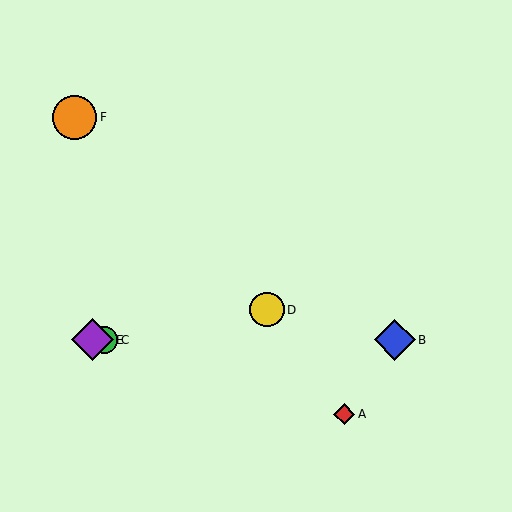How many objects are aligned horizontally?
3 objects (B, C, E) are aligned horizontally.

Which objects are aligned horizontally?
Objects B, C, E are aligned horizontally.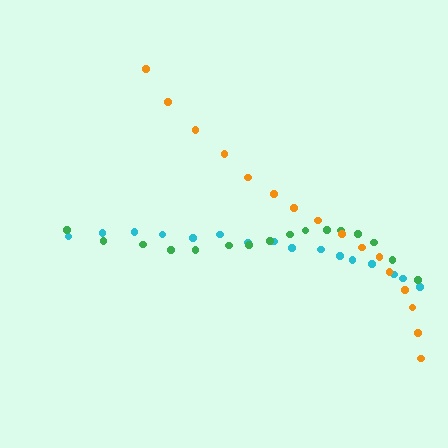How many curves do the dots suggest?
There are 3 distinct paths.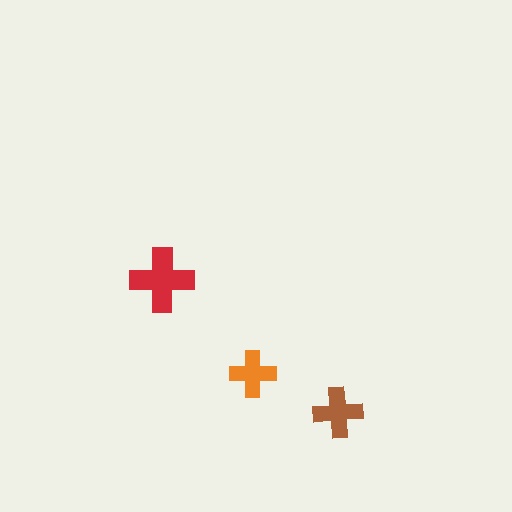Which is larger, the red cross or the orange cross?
The red one.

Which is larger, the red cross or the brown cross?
The red one.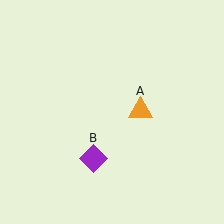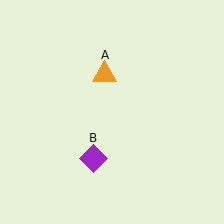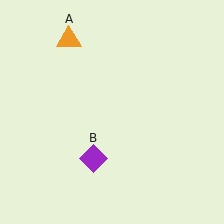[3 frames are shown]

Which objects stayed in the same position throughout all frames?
Purple diamond (object B) remained stationary.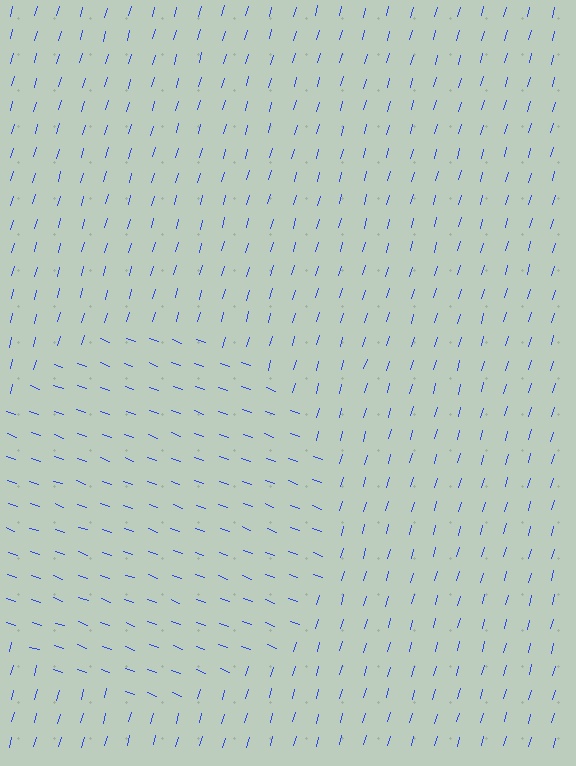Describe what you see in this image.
The image is filled with small blue line segments. A circle region in the image has lines oriented differently from the surrounding lines, creating a visible texture boundary.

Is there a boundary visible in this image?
Yes, there is a texture boundary formed by a change in line orientation.